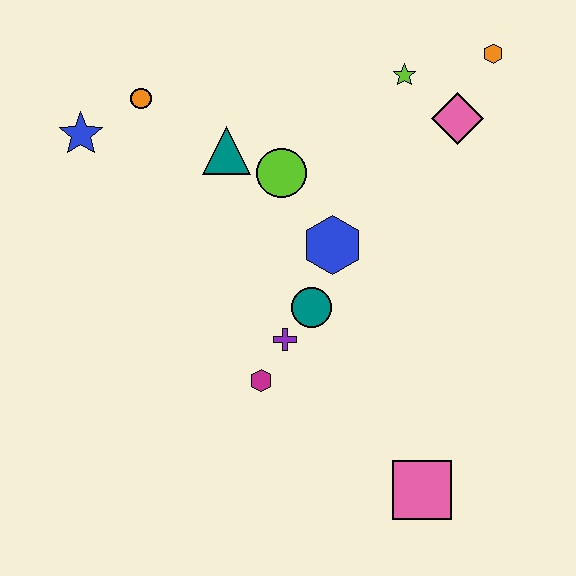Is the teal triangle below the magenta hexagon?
No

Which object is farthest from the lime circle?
The pink square is farthest from the lime circle.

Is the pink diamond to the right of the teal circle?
Yes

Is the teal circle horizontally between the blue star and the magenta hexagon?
No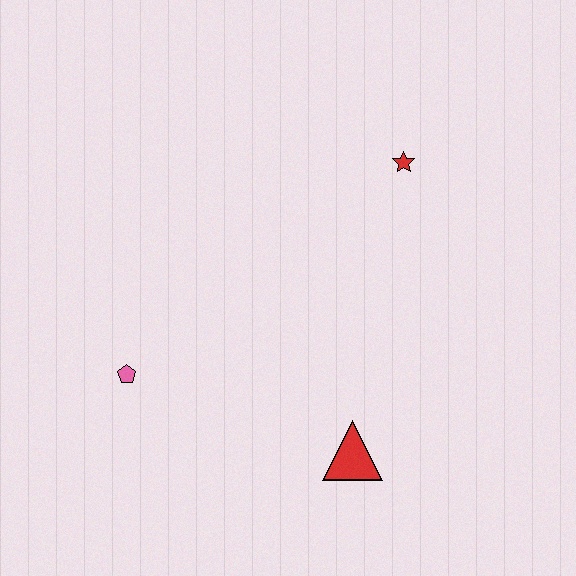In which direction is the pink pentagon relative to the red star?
The pink pentagon is to the left of the red star.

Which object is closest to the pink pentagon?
The red triangle is closest to the pink pentagon.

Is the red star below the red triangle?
No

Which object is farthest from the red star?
The pink pentagon is farthest from the red star.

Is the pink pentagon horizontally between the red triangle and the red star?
No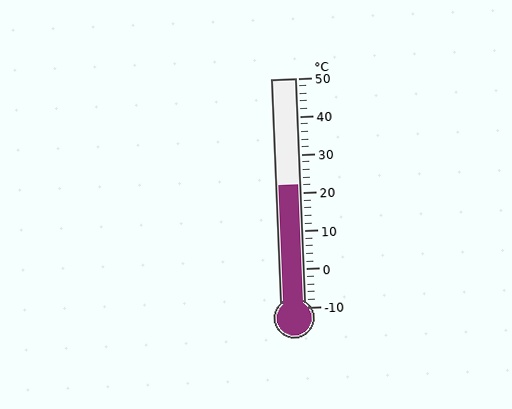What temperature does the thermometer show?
The thermometer shows approximately 22°C.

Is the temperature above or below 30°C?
The temperature is below 30°C.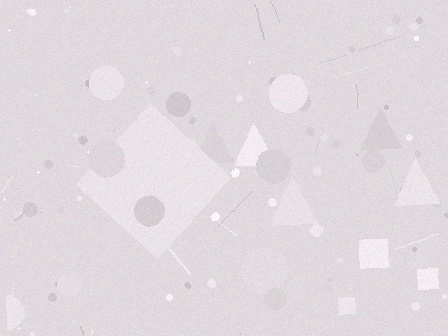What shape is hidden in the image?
A diamond is hidden in the image.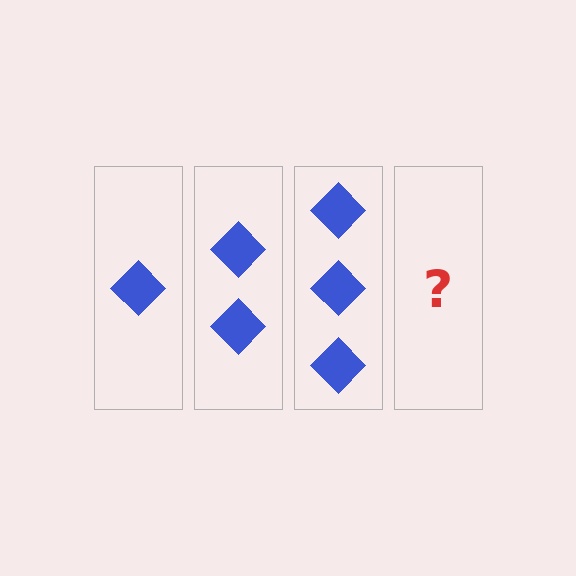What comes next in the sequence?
The next element should be 4 diamonds.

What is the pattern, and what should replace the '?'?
The pattern is that each step adds one more diamond. The '?' should be 4 diamonds.